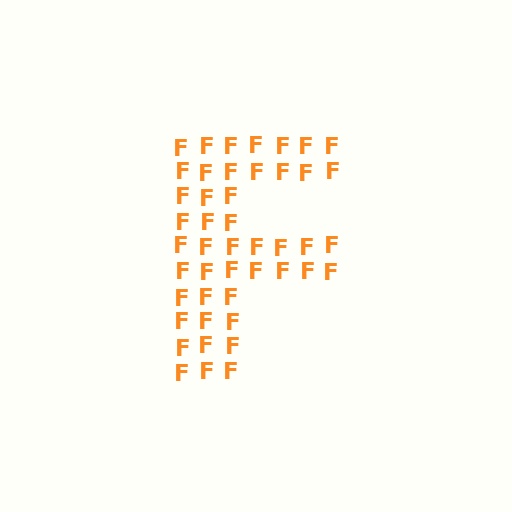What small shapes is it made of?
It is made of small letter F's.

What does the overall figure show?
The overall figure shows the letter F.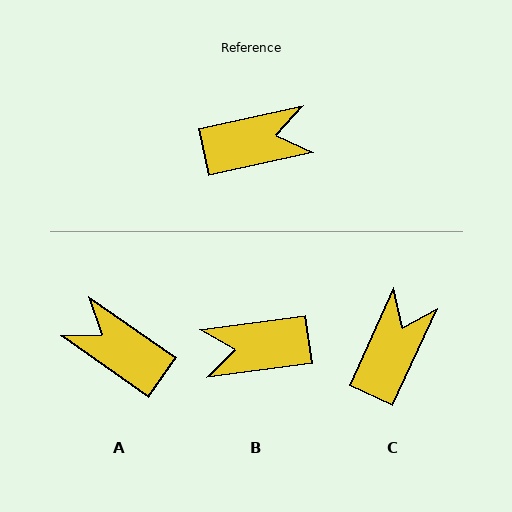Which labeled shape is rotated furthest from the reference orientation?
B, about 175 degrees away.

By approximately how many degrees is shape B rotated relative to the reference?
Approximately 175 degrees counter-clockwise.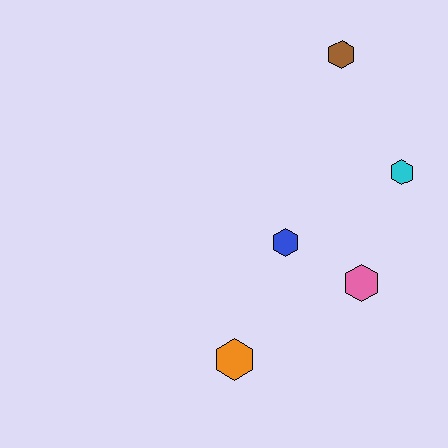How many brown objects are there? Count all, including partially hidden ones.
There is 1 brown object.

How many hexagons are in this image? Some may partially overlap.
There are 5 hexagons.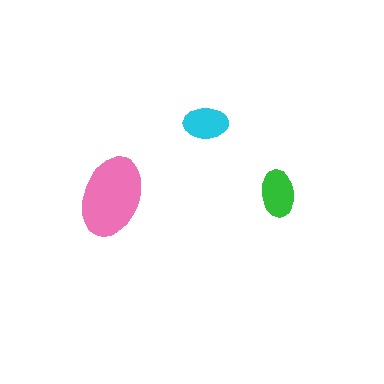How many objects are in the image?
There are 3 objects in the image.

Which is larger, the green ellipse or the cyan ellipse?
The green one.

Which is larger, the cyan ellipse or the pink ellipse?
The pink one.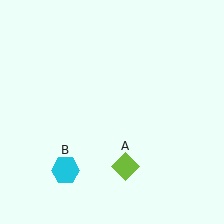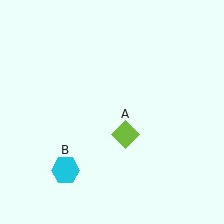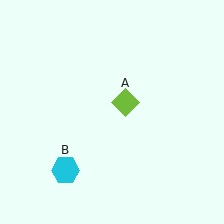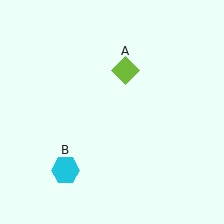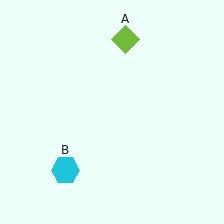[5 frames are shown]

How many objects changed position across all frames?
1 object changed position: lime diamond (object A).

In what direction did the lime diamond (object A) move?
The lime diamond (object A) moved up.